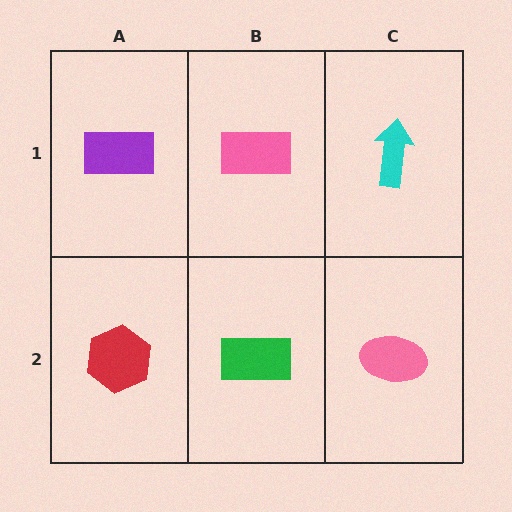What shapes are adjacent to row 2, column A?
A purple rectangle (row 1, column A), a green rectangle (row 2, column B).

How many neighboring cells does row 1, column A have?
2.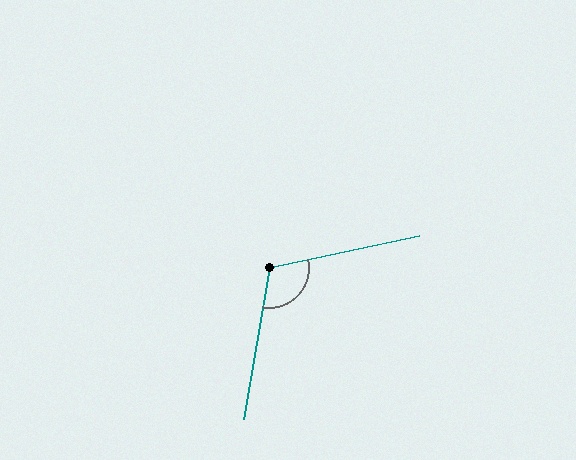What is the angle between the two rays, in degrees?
Approximately 112 degrees.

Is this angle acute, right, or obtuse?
It is obtuse.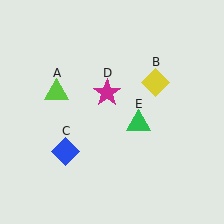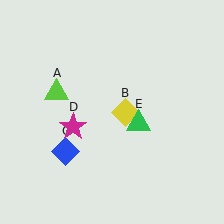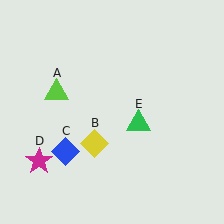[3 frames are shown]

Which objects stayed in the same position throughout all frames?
Lime triangle (object A) and blue diamond (object C) and green triangle (object E) remained stationary.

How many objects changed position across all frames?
2 objects changed position: yellow diamond (object B), magenta star (object D).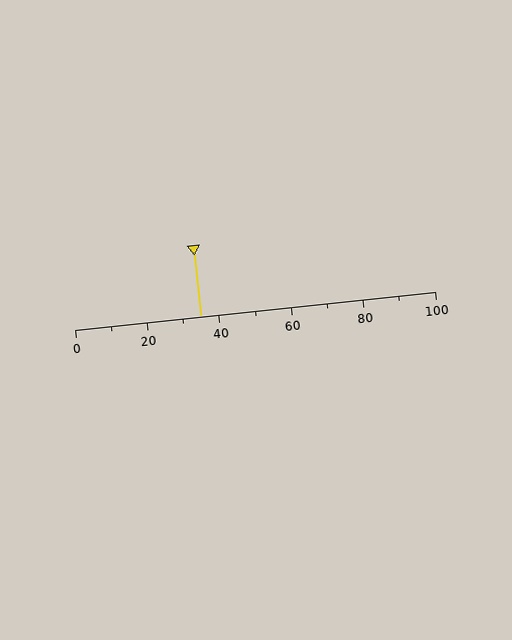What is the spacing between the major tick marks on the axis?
The major ticks are spaced 20 apart.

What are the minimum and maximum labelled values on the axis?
The axis runs from 0 to 100.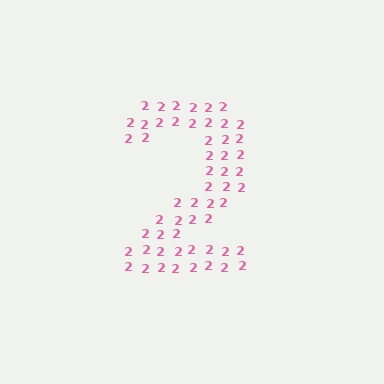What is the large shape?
The large shape is the digit 2.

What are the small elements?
The small elements are digit 2's.